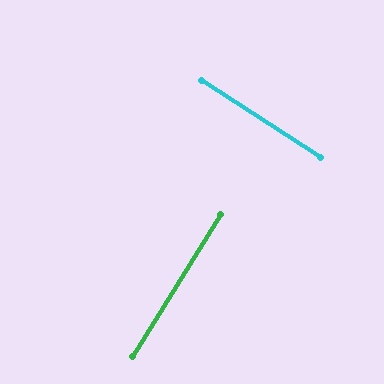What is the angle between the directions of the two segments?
Approximately 89 degrees.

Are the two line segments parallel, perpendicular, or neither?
Perpendicular — they meet at approximately 89°.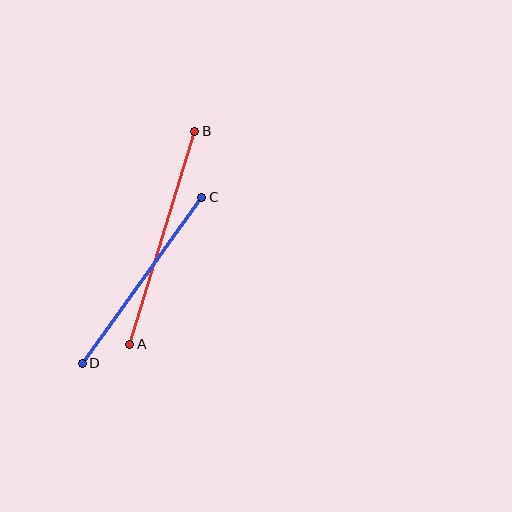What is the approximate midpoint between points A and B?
The midpoint is at approximately (162, 238) pixels.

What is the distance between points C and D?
The distance is approximately 205 pixels.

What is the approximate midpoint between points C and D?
The midpoint is at approximately (142, 280) pixels.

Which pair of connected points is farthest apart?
Points A and B are farthest apart.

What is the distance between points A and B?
The distance is approximately 223 pixels.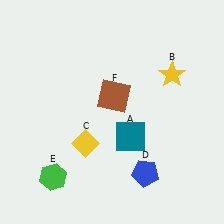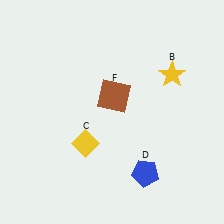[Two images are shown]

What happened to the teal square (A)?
The teal square (A) was removed in Image 2. It was in the bottom-right area of Image 1.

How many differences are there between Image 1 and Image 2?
There are 2 differences between the two images.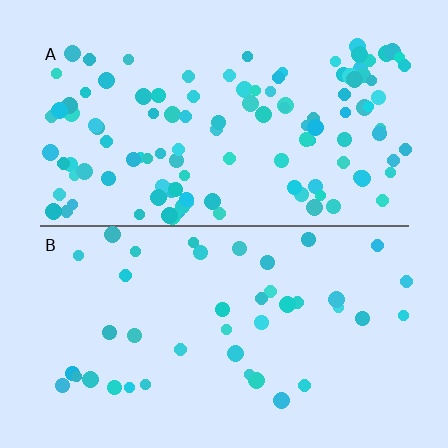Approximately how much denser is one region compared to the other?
Approximately 2.8× — region A over region B.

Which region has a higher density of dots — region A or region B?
A (the top).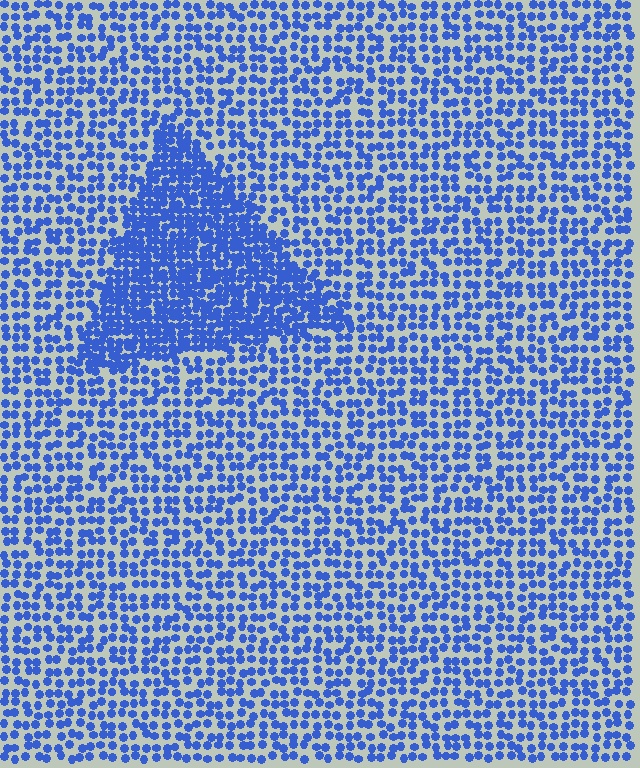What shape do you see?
I see a triangle.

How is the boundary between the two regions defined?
The boundary is defined by a change in element density (approximately 2.0x ratio). All elements are the same color, size, and shape.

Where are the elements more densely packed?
The elements are more densely packed inside the triangle boundary.